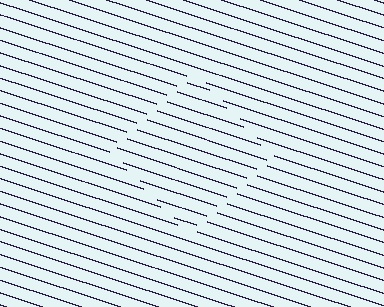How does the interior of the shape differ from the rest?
The interior of the shape contains the same grating, shifted by half a period — the contour is defined by the phase discontinuity where line-ends from the inner and outer gratings abut.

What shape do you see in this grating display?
An illusory square. The interior of the shape contains the same grating, shifted by half a period — the contour is defined by the phase discontinuity where line-ends from the inner and outer gratings abut.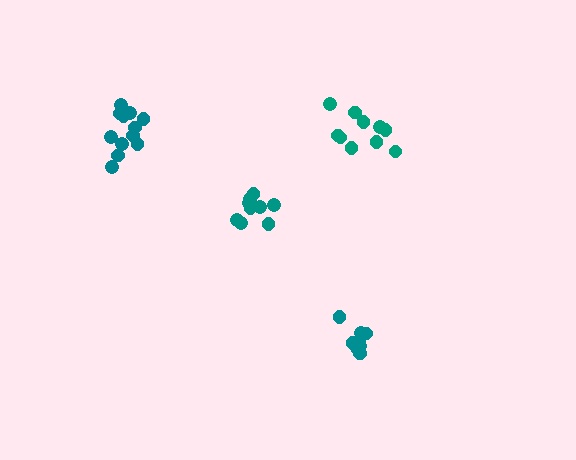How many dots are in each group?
Group 1: 9 dots, Group 2: 13 dots, Group 3: 11 dots, Group 4: 9 dots (42 total).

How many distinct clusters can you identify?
There are 4 distinct clusters.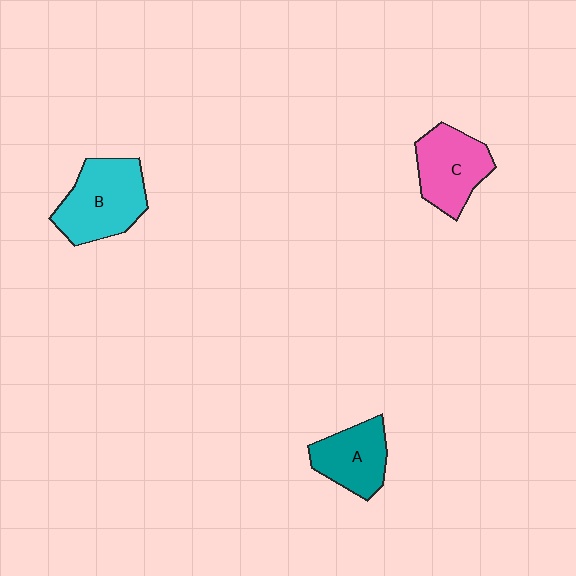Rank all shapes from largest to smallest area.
From largest to smallest: B (cyan), C (pink), A (teal).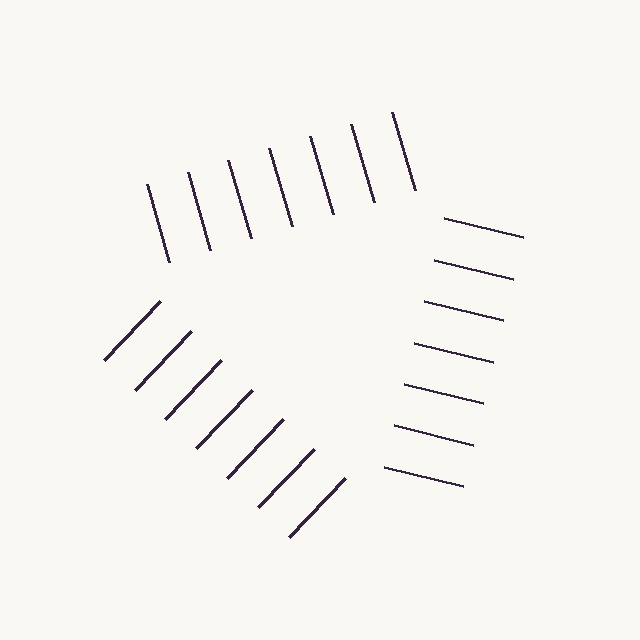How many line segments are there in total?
21 — 7 along each of the 3 edges.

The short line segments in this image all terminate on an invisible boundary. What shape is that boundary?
An illusory triangle — the line segments terminate on its edges but no continuous stroke is drawn.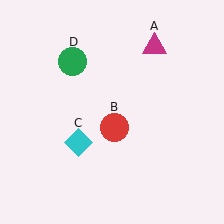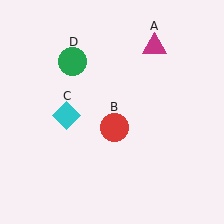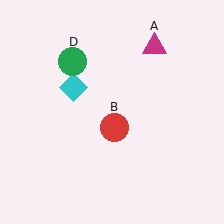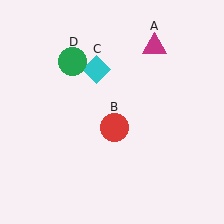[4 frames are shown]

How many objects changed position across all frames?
1 object changed position: cyan diamond (object C).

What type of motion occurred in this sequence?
The cyan diamond (object C) rotated clockwise around the center of the scene.